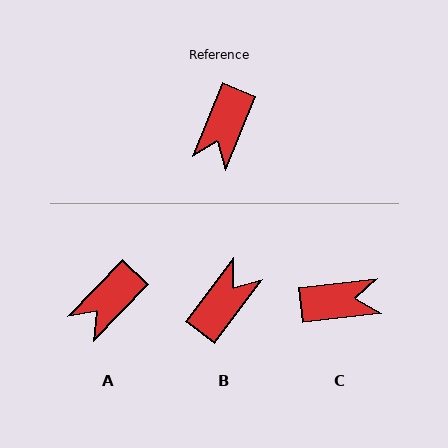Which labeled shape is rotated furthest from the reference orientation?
B, about 166 degrees away.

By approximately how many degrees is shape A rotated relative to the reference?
Approximately 21 degrees clockwise.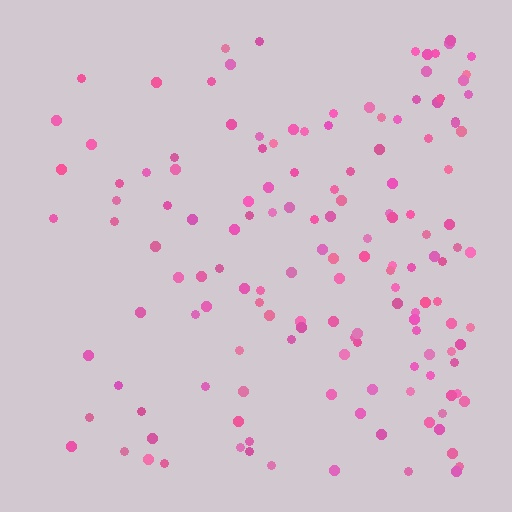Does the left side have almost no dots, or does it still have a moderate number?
Still a moderate number, just noticeably fewer than the right.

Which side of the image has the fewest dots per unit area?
The left.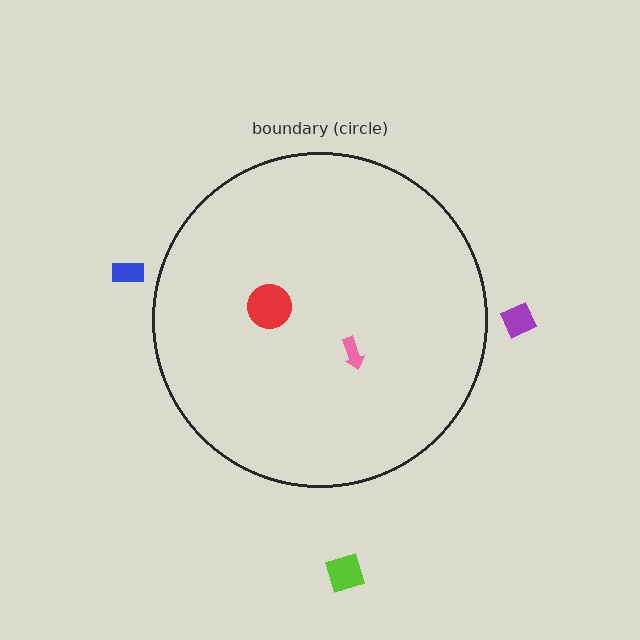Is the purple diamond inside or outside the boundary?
Outside.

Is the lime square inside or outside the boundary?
Outside.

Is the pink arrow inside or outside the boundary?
Inside.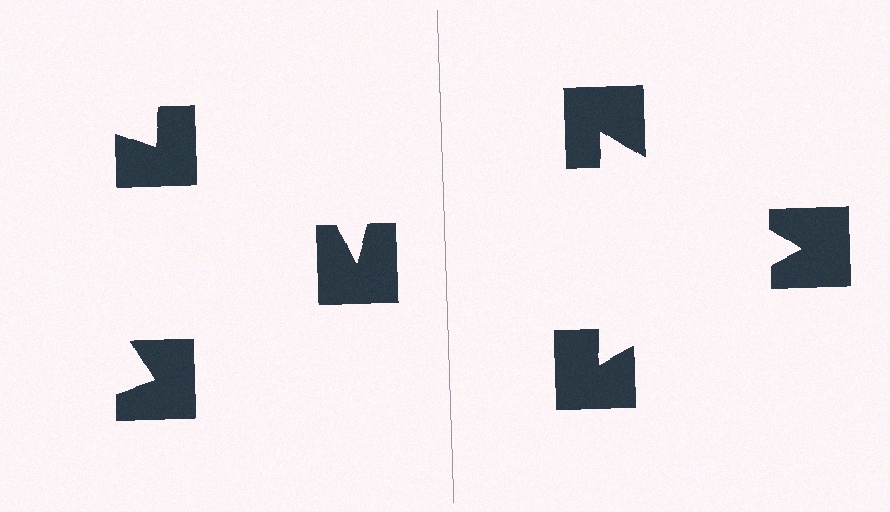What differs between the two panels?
The notched squares are positioned identically on both sides; only the wedge orientations differ. On the right they align to a triangle; on the left they are misaligned.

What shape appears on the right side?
An illusory triangle.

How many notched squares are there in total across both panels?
6 — 3 on each side.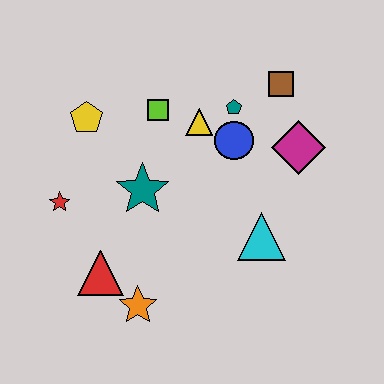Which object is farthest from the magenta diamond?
The red star is farthest from the magenta diamond.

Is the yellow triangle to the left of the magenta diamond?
Yes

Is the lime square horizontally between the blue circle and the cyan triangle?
No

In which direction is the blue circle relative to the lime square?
The blue circle is to the right of the lime square.